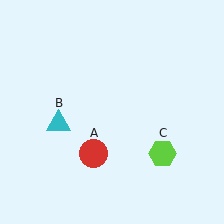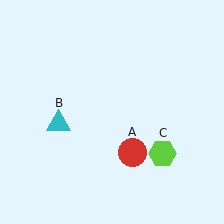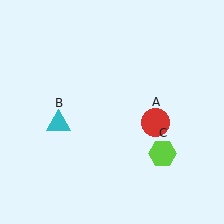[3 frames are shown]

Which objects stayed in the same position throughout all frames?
Cyan triangle (object B) and lime hexagon (object C) remained stationary.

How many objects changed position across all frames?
1 object changed position: red circle (object A).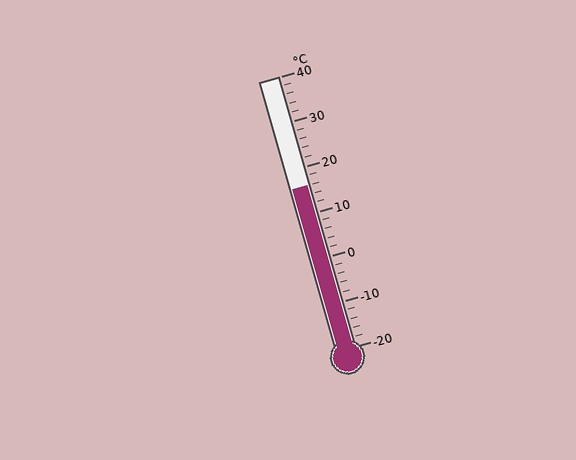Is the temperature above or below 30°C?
The temperature is below 30°C.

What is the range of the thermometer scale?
The thermometer scale ranges from -20°C to 40°C.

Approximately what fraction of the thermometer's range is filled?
The thermometer is filled to approximately 60% of its range.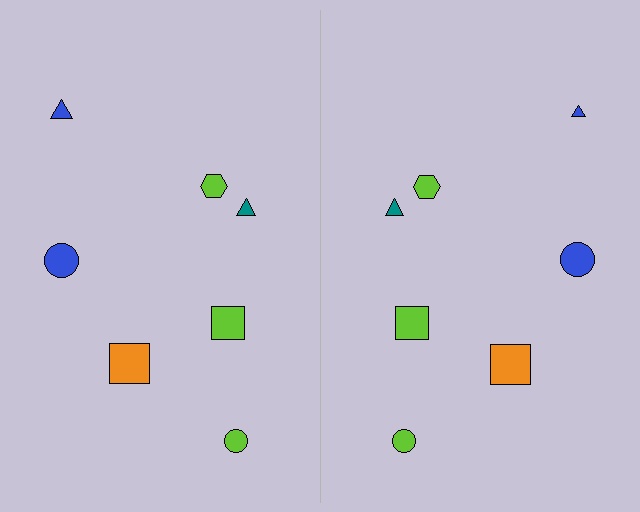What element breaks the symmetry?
The blue triangle on the right side has a different size than its mirror counterpart.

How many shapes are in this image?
There are 14 shapes in this image.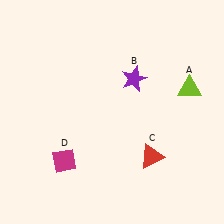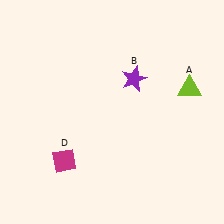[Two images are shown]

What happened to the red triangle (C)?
The red triangle (C) was removed in Image 2. It was in the bottom-right area of Image 1.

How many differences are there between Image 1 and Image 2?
There is 1 difference between the two images.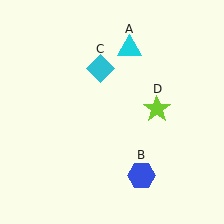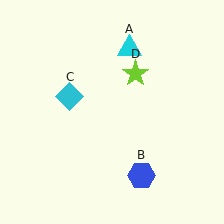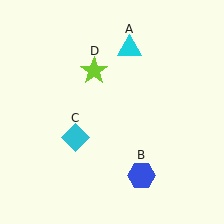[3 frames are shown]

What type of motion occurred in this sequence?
The cyan diamond (object C), lime star (object D) rotated counterclockwise around the center of the scene.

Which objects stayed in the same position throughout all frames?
Cyan triangle (object A) and blue hexagon (object B) remained stationary.